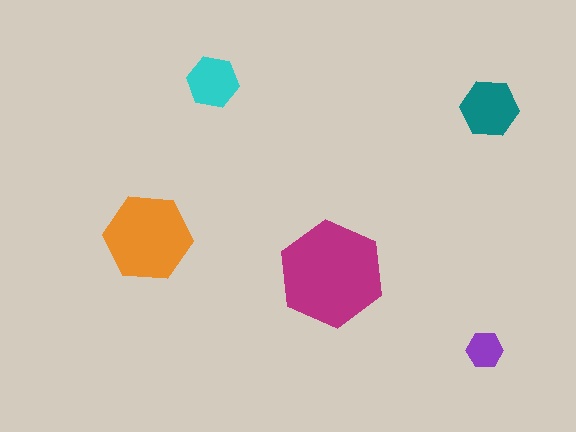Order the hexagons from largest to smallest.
the magenta one, the orange one, the teal one, the cyan one, the purple one.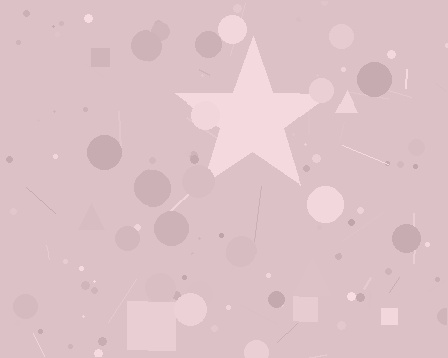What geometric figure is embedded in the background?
A star is embedded in the background.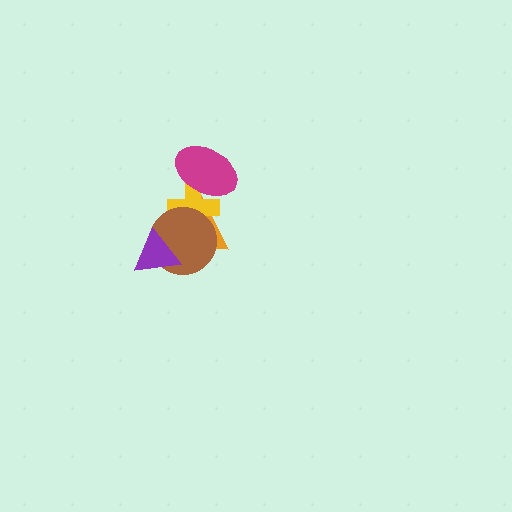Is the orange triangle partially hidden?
Yes, it is partially covered by another shape.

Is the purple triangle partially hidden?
No, no other shape covers it.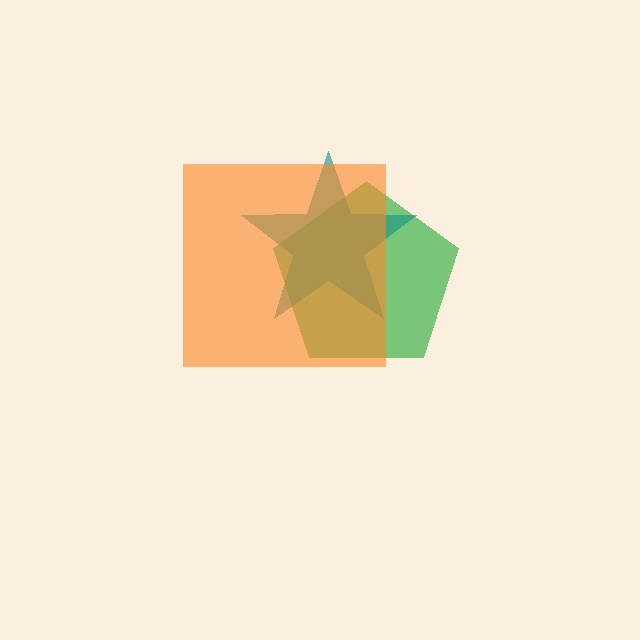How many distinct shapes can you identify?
There are 3 distinct shapes: a green pentagon, a teal star, an orange square.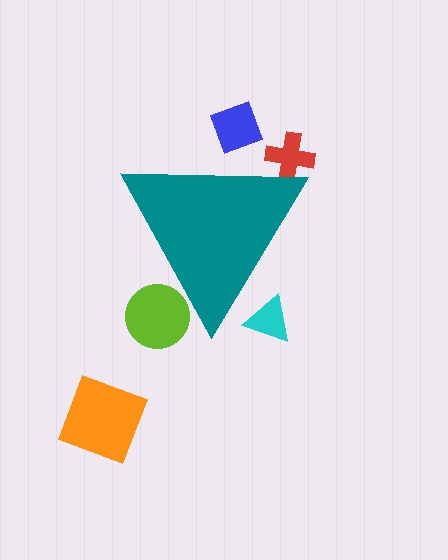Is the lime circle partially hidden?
Yes, the lime circle is partially hidden behind the teal triangle.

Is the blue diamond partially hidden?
Yes, the blue diamond is partially hidden behind the teal triangle.